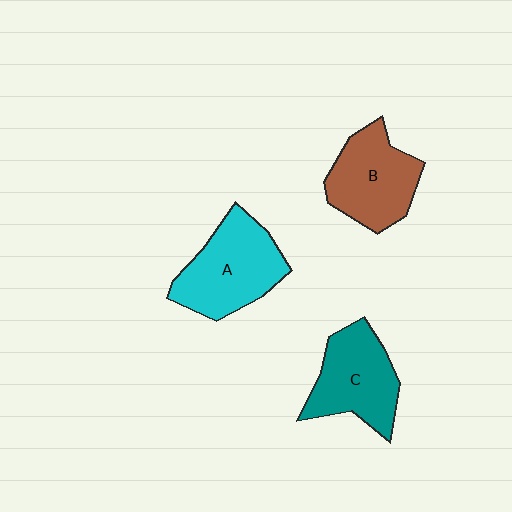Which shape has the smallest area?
Shape C (teal).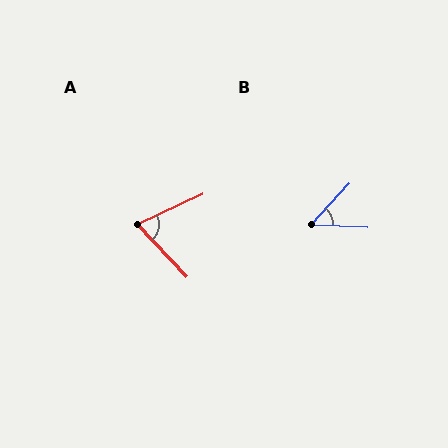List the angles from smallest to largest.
B (50°), A (72°).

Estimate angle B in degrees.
Approximately 50 degrees.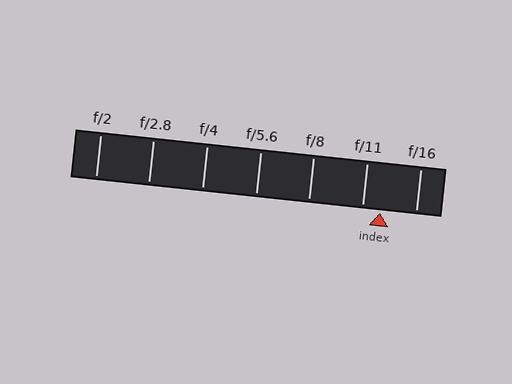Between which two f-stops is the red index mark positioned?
The index mark is between f/11 and f/16.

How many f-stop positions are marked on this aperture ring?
There are 7 f-stop positions marked.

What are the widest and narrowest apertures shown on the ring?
The widest aperture shown is f/2 and the narrowest is f/16.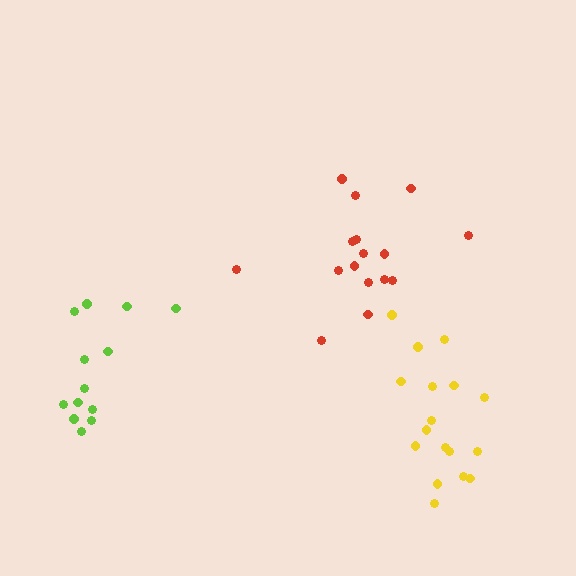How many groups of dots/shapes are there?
There are 3 groups.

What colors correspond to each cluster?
The clusters are colored: red, yellow, lime.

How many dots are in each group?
Group 1: 16 dots, Group 2: 17 dots, Group 3: 13 dots (46 total).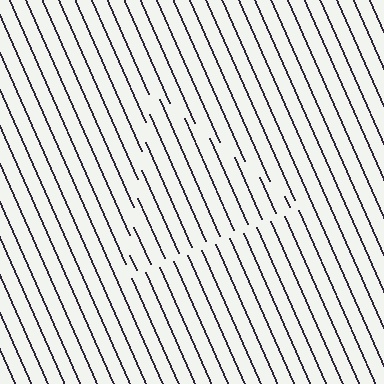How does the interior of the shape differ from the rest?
The interior of the shape contains the same grating, shifted by half a period — the contour is defined by the phase discontinuity where line-ends from the inner and outer gratings abut.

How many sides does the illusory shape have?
3 sides — the line-ends trace a triangle.